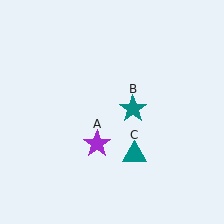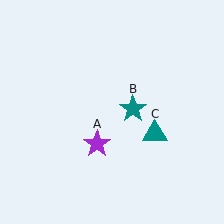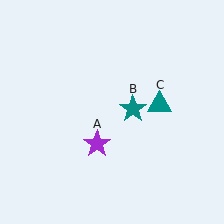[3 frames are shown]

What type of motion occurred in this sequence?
The teal triangle (object C) rotated counterclockwise around the center of the scene.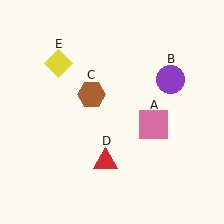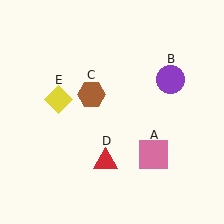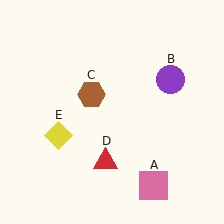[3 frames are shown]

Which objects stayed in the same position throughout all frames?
Purple circle (object B) and brown hexagon (object C) and red triangle (object D) remained stationary.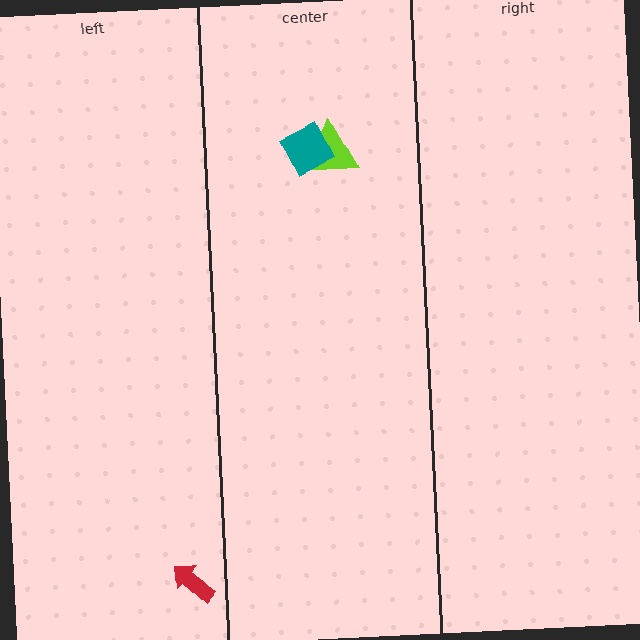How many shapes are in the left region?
1.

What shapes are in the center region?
The lime triangle, the teal diamond.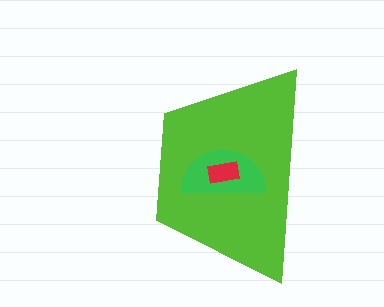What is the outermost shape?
The lime trapezoid.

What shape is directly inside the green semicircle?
The red rectangle.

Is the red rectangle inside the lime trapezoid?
Yes.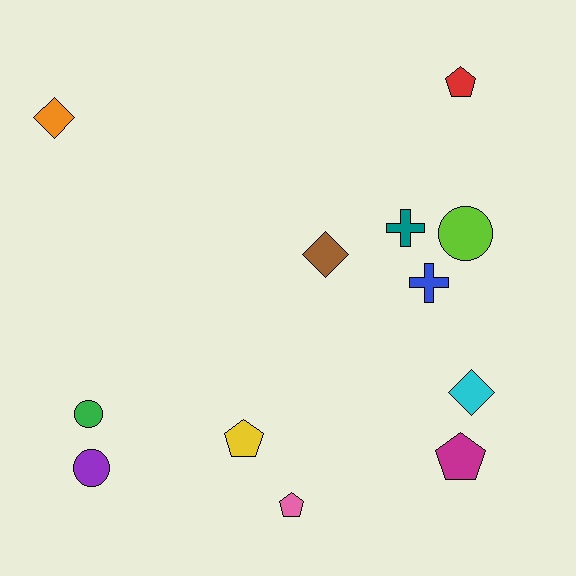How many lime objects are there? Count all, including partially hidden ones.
There is 1 lime object.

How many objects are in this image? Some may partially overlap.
There are 12 objects.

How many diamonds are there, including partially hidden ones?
There are 3 diamonds.